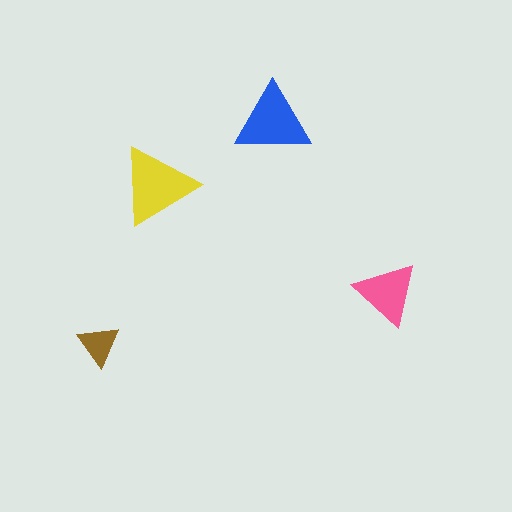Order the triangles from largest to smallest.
the yellow one, the blue one, the pink one, the brown one.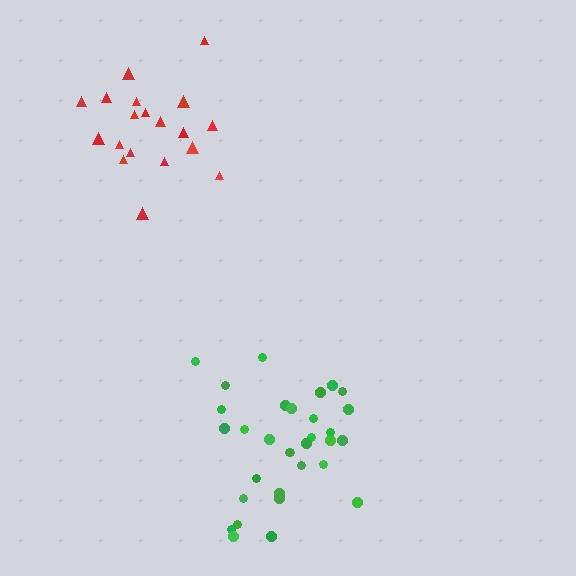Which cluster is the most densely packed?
Green.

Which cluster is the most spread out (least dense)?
Red.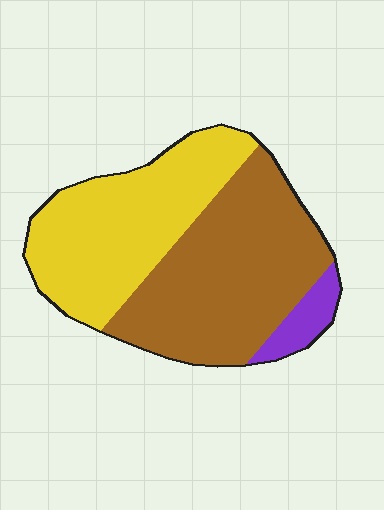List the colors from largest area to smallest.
From largest to smallest: brown, yellow, purple.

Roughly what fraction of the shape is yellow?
Yellow takes up between a quarter and a half of the shape.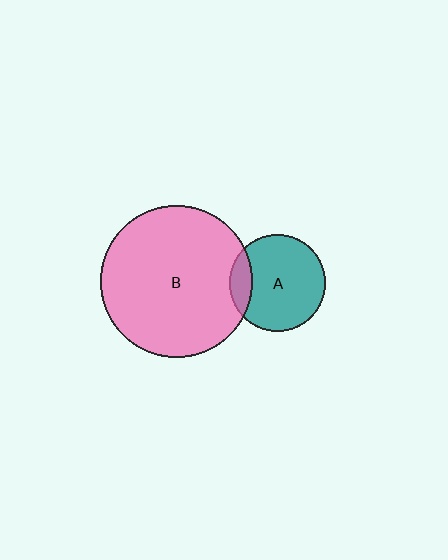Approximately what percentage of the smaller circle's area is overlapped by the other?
Approximately 15%.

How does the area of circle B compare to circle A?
Approximately 2.5 times.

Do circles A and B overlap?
Yes.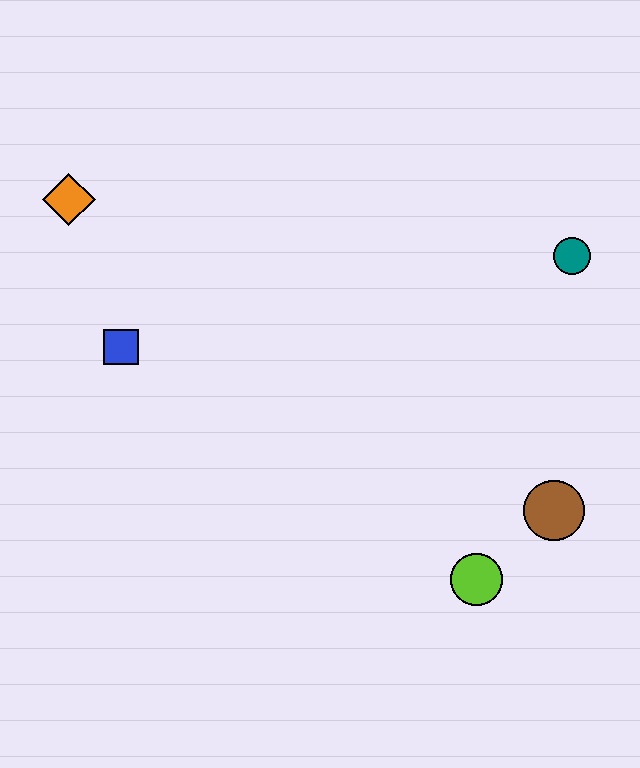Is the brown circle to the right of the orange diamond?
Yes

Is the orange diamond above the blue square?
Yes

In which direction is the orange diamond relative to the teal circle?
The orange diamond is to the left of the teal circle.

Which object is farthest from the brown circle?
The orange diamond is farthest from the brown circle.